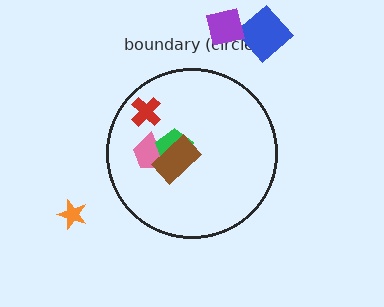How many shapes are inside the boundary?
4 inside, 3 outside.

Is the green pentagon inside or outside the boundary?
Inside.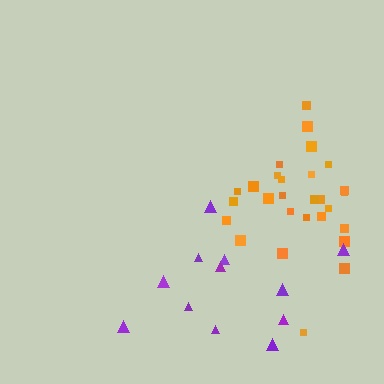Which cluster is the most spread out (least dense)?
Purple.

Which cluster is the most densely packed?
Orange.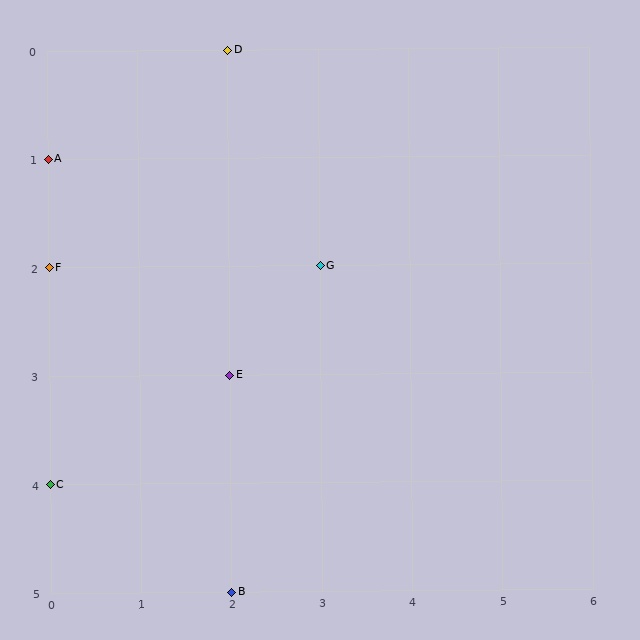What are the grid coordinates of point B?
Point B is at grid coordinates (2, 5).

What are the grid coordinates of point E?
Point E is at grid coordinates (2, 3).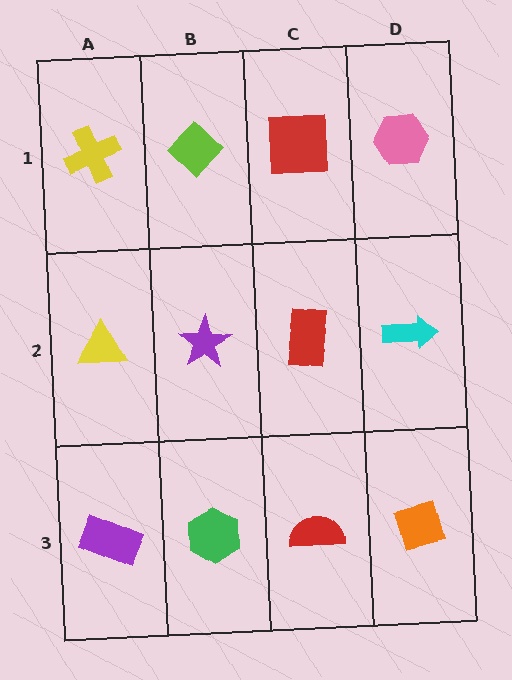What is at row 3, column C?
A red semicircle.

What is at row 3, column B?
A green hexagon.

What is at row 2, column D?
A cyan arrow.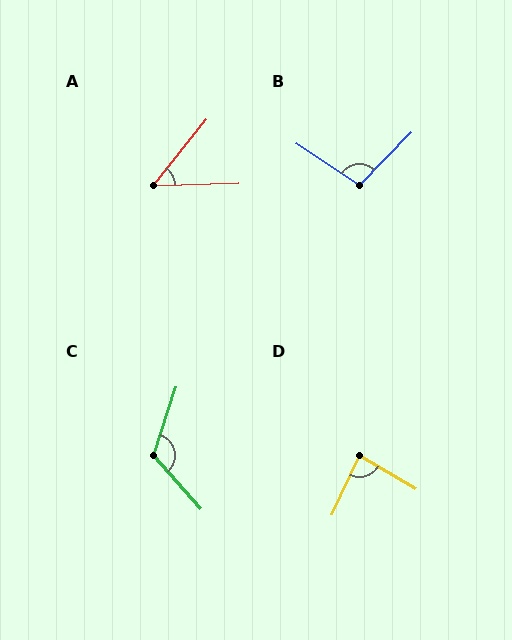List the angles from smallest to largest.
A (49°), D (84°), B (101°), C (120°).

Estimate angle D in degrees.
Approximately 84 degrees.